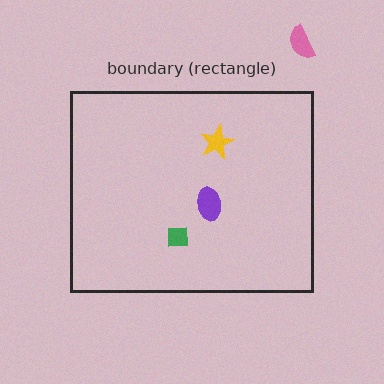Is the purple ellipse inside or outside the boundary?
Inside.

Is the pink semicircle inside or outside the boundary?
Outside.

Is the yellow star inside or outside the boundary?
Inside.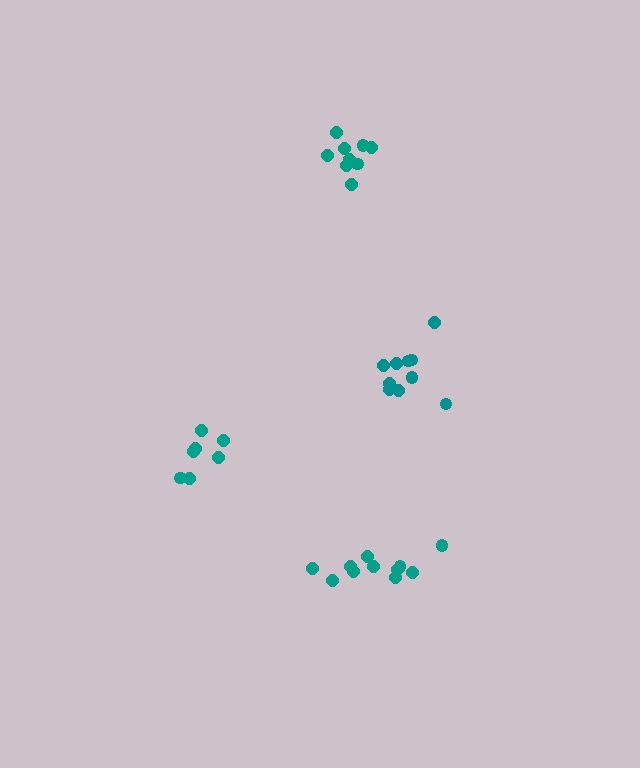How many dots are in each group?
Group 1: 9 dots, Group 2: 10 dots, Group 3: 7 dots, Group 4: 11 dots (37 total).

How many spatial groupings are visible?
There are 4 spatial groupings.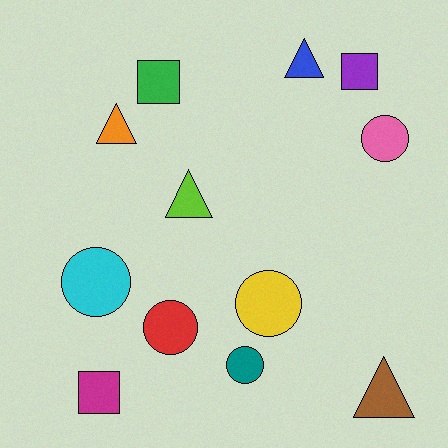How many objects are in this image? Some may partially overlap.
There are 12 objects.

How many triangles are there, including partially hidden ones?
There are 4 triangles.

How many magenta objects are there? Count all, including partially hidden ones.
There is 1 magenta object.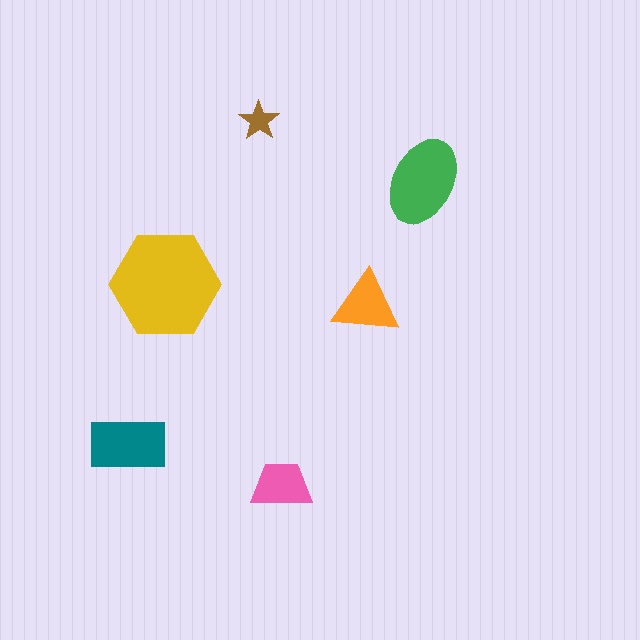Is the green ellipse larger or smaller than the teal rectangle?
Larger.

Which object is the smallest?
The brown star.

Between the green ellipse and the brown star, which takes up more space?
The green ellipse.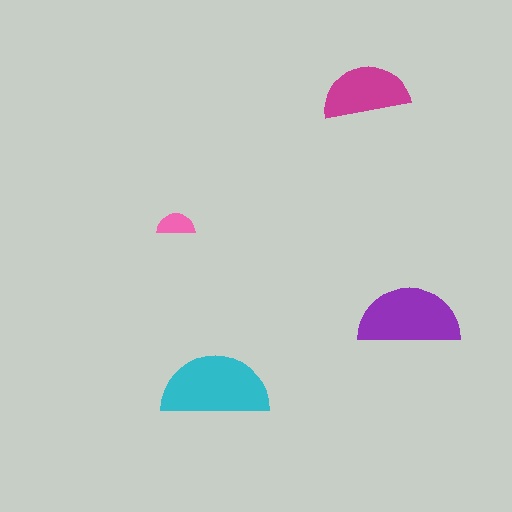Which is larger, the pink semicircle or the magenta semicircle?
The magenta one.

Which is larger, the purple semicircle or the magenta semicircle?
The purple one.